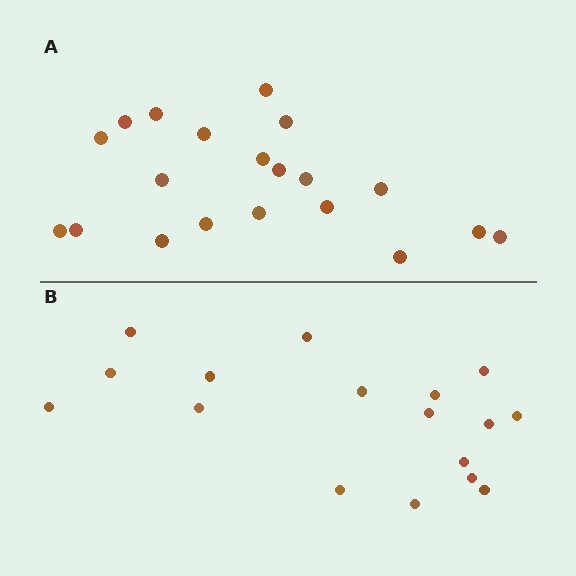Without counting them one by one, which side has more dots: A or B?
Region A (the top region) has more dots.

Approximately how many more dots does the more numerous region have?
Region A has just a few more — roughly 2 or 3 more dots than region B.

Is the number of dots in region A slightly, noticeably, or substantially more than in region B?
Region A has only slightly more — the two regions are fairly close. The ratio is roughly 1.2 to 1.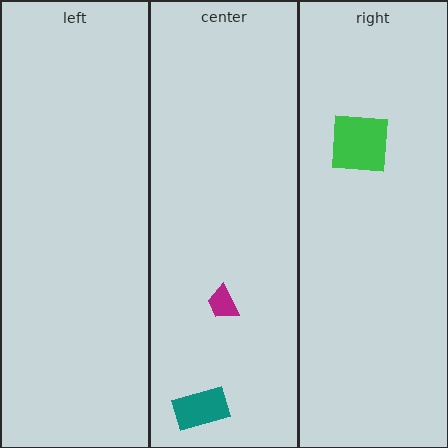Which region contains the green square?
The right region.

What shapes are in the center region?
The magenta trapezoid, the teal rectangle.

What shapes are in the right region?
The green square.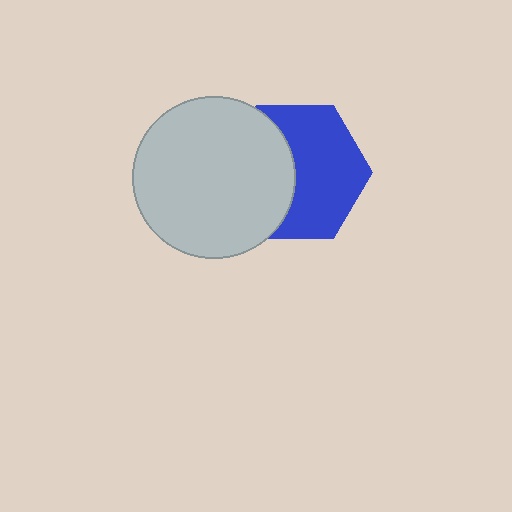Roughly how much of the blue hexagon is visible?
About half of it is visible (roughly 59%).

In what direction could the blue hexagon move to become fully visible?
The blue hexagon could move right. That would shift it out from behind the light gray circle entirely.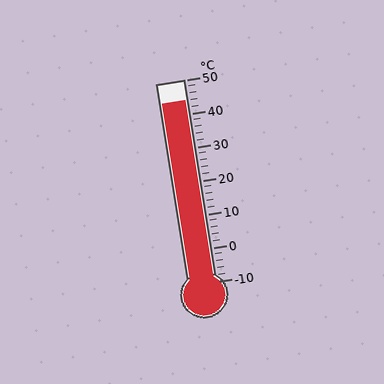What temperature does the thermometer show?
The thermometer shows approximately 44°C.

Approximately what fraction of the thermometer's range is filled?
The thermometer is filled to approximately 90% of its range.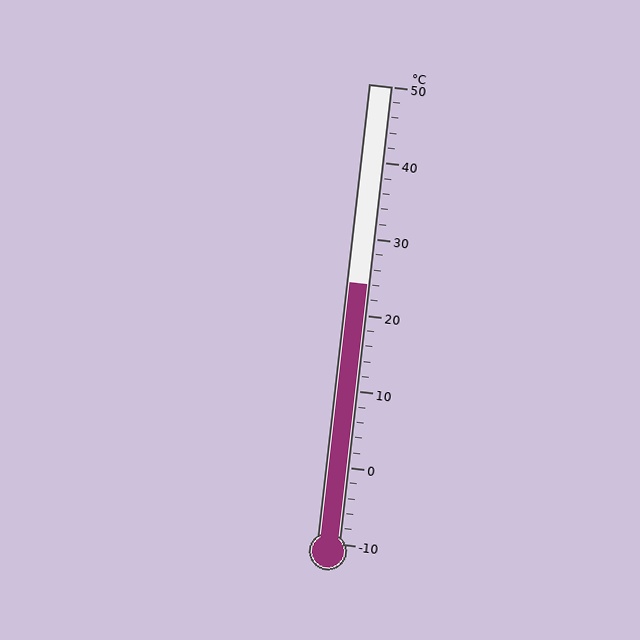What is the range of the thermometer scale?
The thermometer scale ranges from -10°C to 50°C.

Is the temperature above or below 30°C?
The temperature is below 30°C.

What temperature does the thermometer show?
The thermometer shows approximately 24°C.